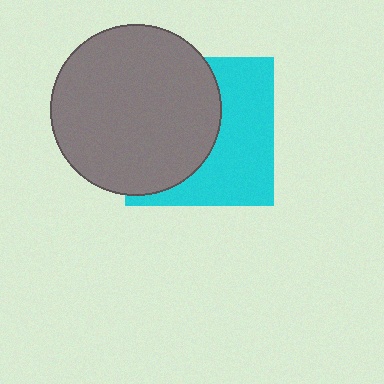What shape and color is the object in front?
The object in front is a gray circle.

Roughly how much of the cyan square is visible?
About half of it is visible (roughly 48%).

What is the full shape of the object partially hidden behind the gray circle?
The partially hidden object is a cyan square.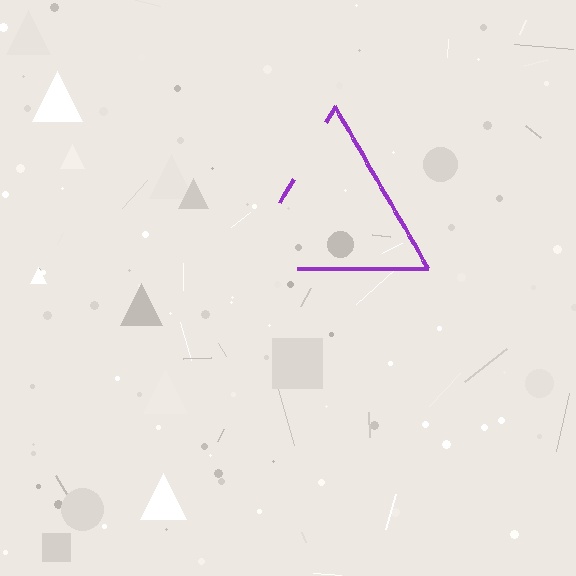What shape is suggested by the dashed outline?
The dashed outline suggests a triangle.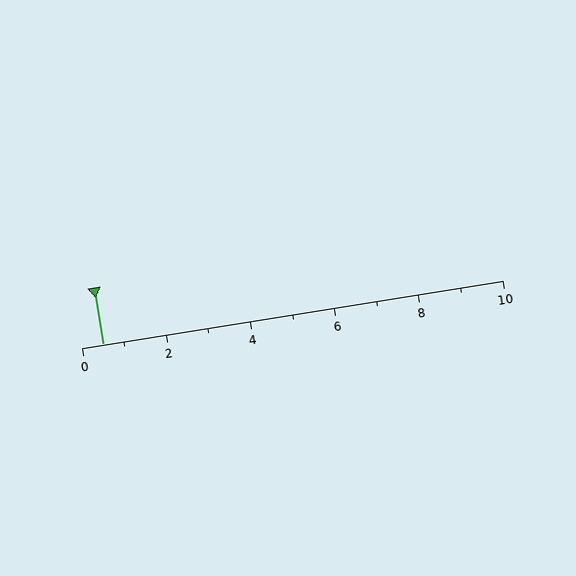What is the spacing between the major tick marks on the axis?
The major ticks are spaced 2 apart.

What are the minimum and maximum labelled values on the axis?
The axis runs from 0 to 10.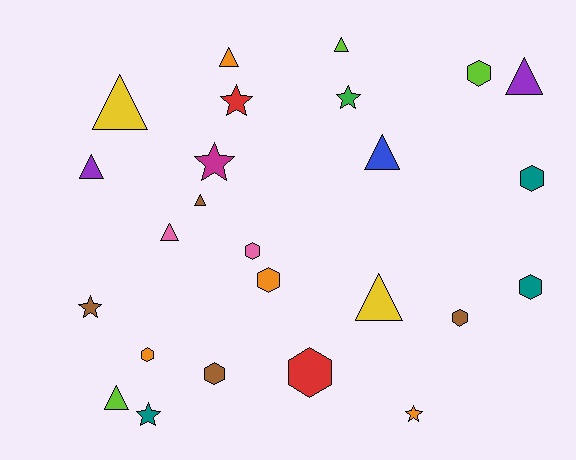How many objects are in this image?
There are 25 objects.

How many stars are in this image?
There are 6 stars.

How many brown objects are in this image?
There are 4 brown objects.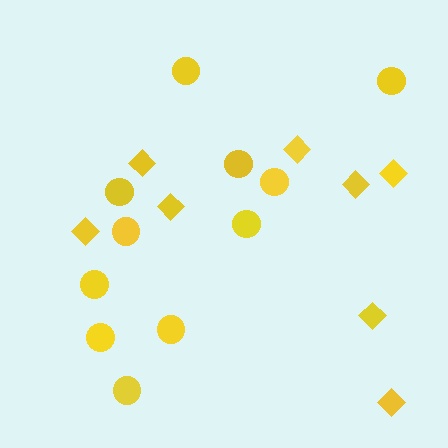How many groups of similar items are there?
There are 2 groups: one group of diamonds (8) and one group of circles (11).